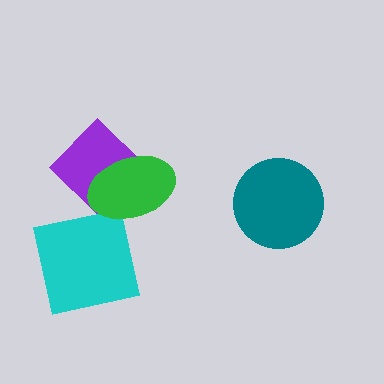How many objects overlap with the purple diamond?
1 object overlaps with the purple diamond.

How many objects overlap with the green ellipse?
1 object overlaps with the green ellipse.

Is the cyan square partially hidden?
No, no other shape covers it.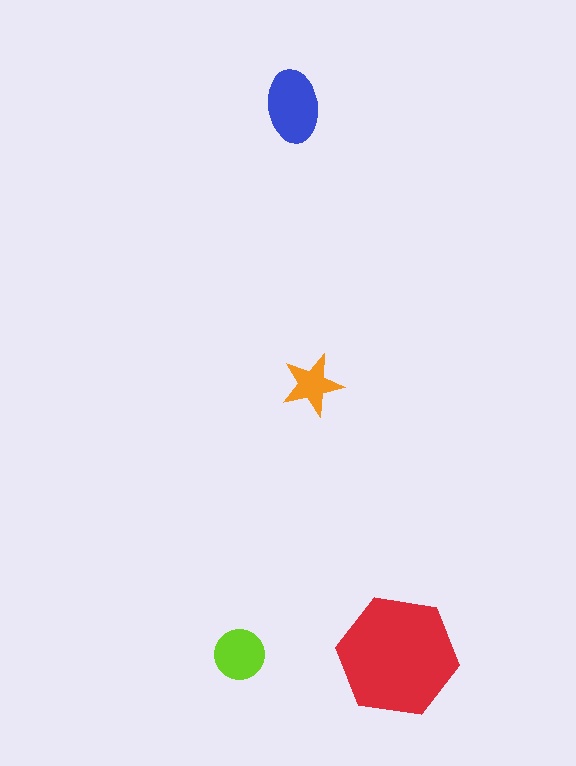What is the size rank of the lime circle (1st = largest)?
3rd.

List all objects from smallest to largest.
The orange star, the lime circle, the blue ellipse, the red hexagon.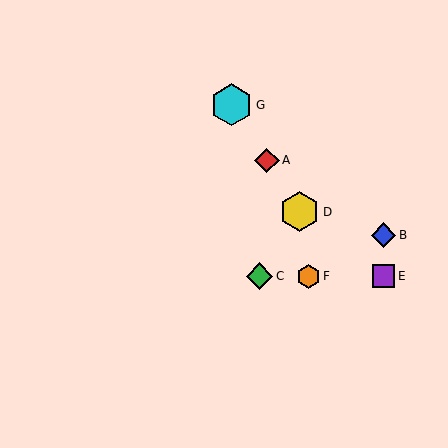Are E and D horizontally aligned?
No, E is at y≈276 and D is at y≈212.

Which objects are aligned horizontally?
Objects C, E, F are aligned horizontally.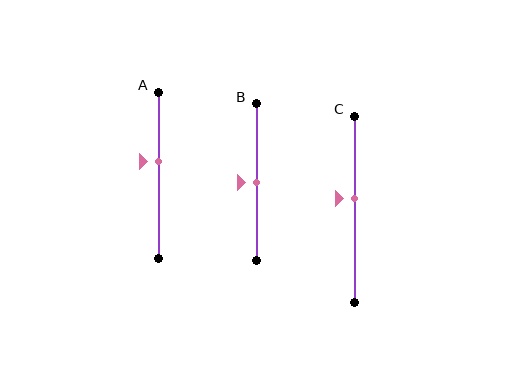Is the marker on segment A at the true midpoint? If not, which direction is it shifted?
No, the marker on segment A is shifted upward by about 8% of the segment length.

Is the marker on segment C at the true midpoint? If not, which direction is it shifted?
No, the marker on segment C is shifted upward by about 6% of the segment length.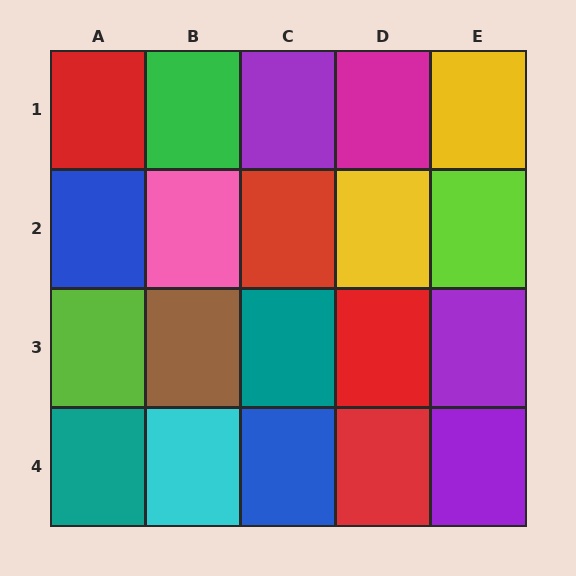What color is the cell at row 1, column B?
Green.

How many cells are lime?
2 cells are lime.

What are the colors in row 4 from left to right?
Teal, cyan, blue, red, purple.